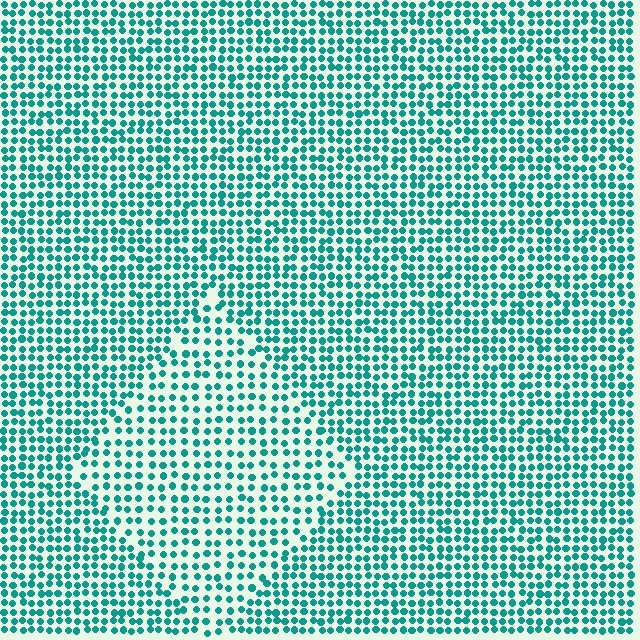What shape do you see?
I see a diamond.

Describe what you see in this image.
The image contains small teal elements arranged at two different densities. A diamond-shaped region is visible where the elements are less densely packed than the surrounding area.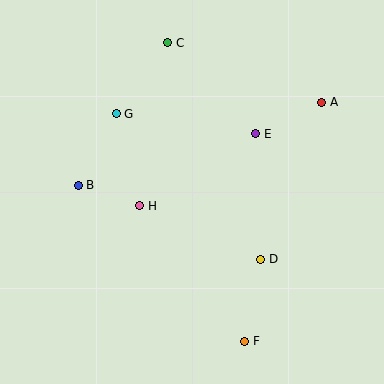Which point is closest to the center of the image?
Point H at (140, 206) is closest to the center.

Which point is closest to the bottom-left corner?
Point B is closest to the bottom-left corner.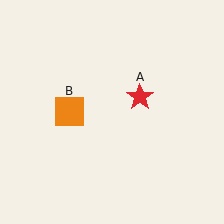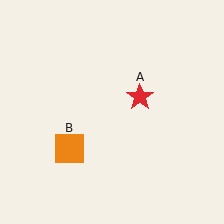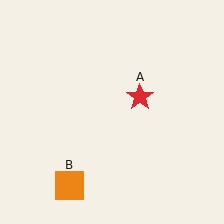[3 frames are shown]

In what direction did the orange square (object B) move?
The orange square (object B) moved down.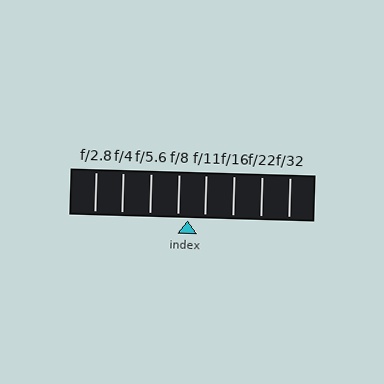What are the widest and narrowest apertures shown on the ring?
The widest aperture shown is f/2.8 and the narrowest is f/32.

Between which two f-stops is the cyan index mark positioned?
The index mark is between f/8 and f/11.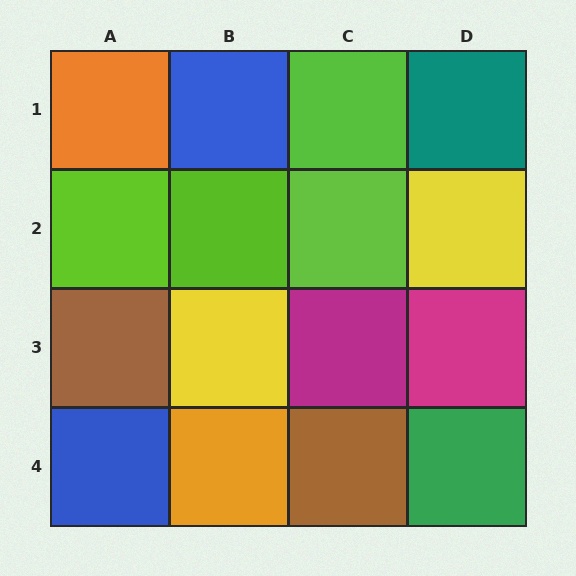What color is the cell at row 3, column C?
Magenta.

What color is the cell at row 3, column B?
Yellow.